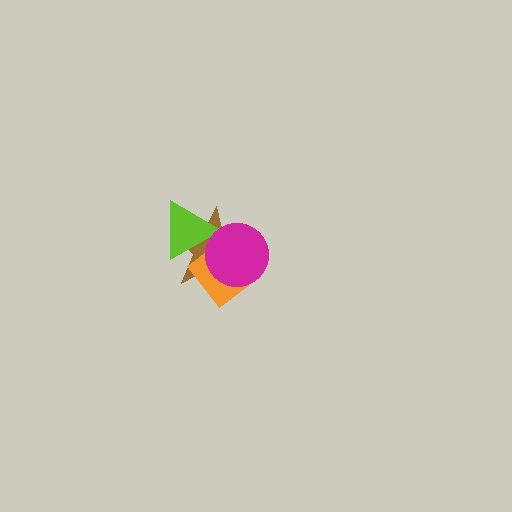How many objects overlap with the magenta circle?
3 objects overlap with the magenta circle.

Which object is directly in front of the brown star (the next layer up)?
The orange diamond is directly in front of the brown star.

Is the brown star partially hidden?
Yes, it is partially covered by another shape.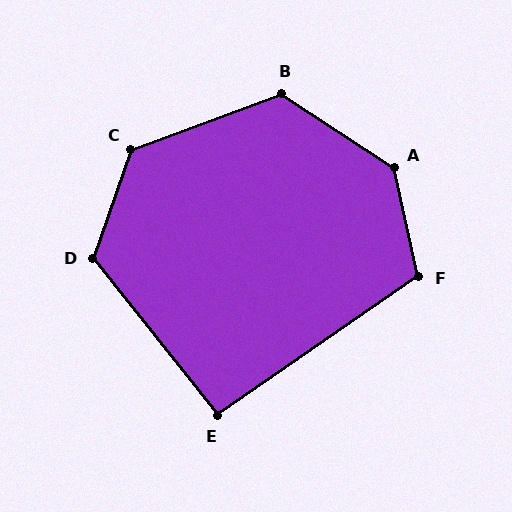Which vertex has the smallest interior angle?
E, at approximately 94 degrees.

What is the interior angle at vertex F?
Approximately 112 degrees (obtuse).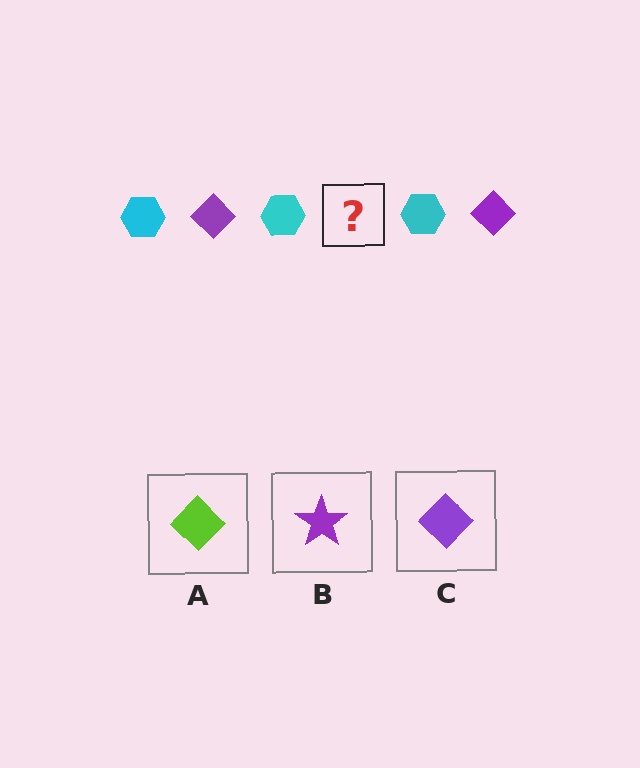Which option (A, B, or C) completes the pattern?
C.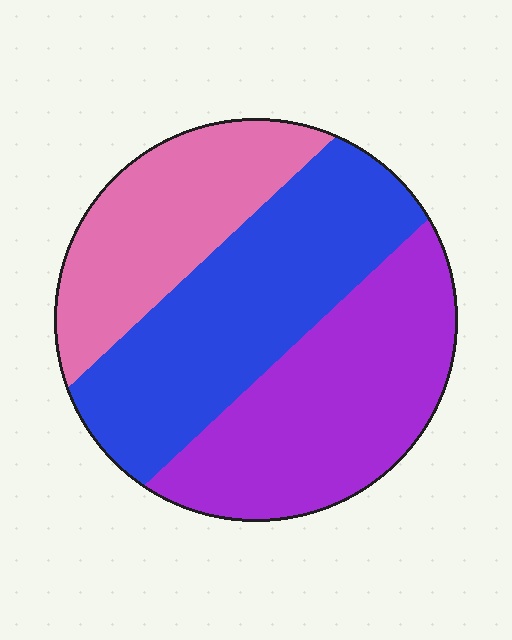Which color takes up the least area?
Pink, at roughly 25%.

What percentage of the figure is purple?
Purple covers roughly 35% of the figure.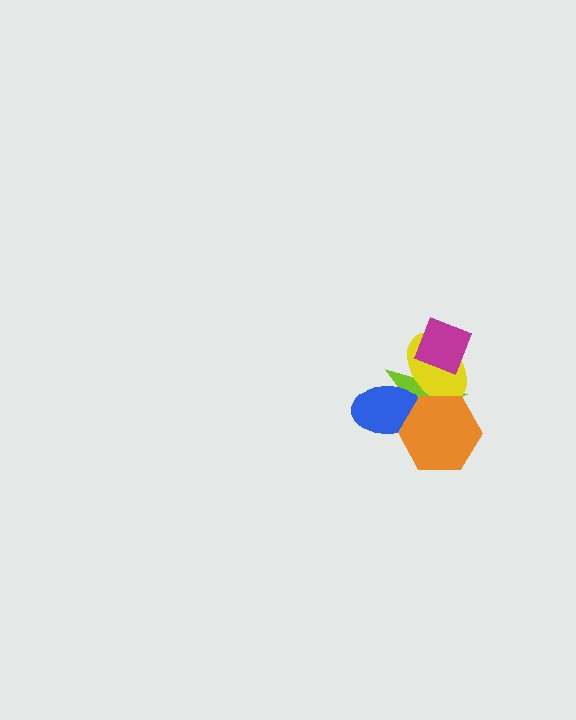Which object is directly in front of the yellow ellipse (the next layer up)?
The blue ellipse is directly in front of the yellow ellipse.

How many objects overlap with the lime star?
4 objects overlap with the lime star.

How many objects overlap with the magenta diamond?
2 objects overlap with the magenta diamond.